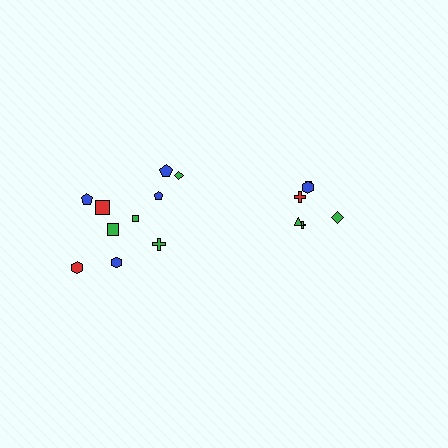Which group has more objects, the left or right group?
The left group.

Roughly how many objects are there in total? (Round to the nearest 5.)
Roughly 15 objects in total.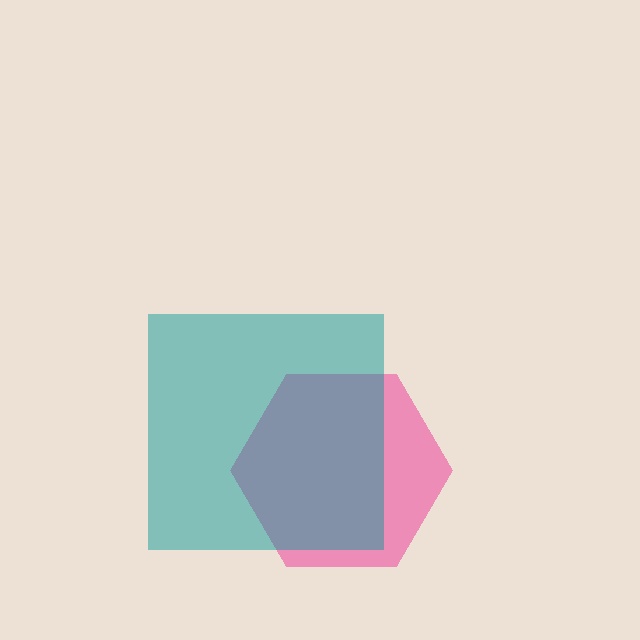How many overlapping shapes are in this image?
There are 2 overlapping shapes in the image.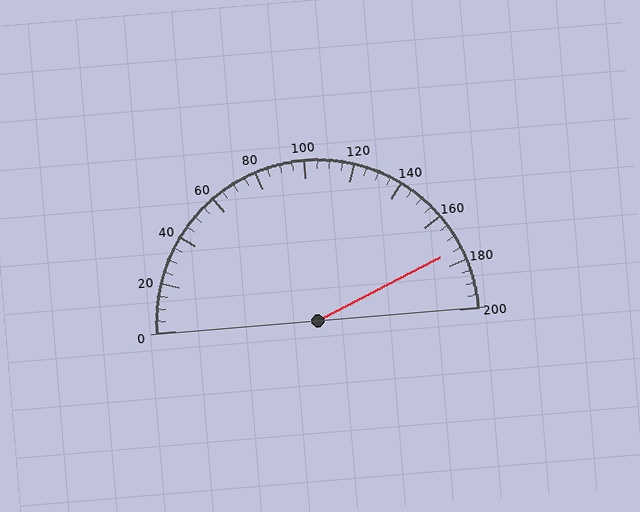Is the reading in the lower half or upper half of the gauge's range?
The reading is in the upper half of the range (0 to 200).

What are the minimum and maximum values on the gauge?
The gauge ranges from 0 to 200.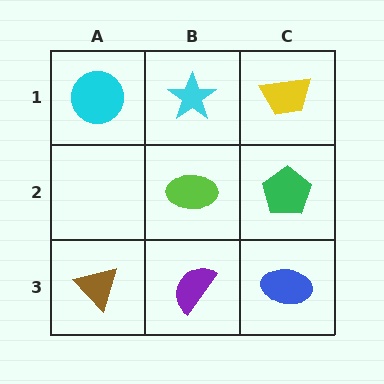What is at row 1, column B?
A cyan star.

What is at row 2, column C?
A green pentagon.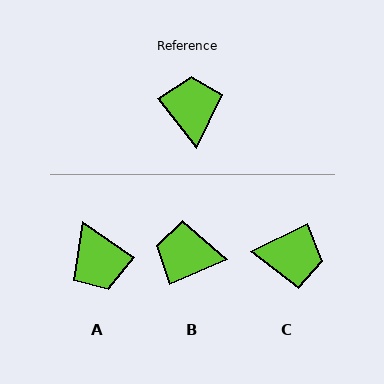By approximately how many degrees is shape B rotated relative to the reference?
Approximately 75 degrees counter-clockwise.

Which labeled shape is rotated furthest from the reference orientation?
A, about 163 degrees away.